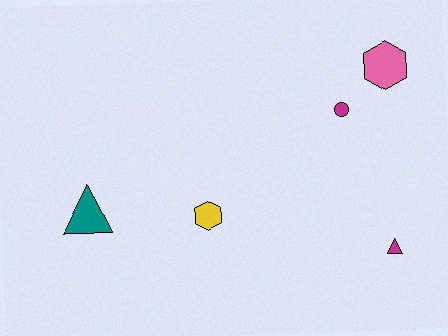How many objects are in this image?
There are 5 objects.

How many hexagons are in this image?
There are 2 hexagons.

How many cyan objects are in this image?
There are no cyan objects.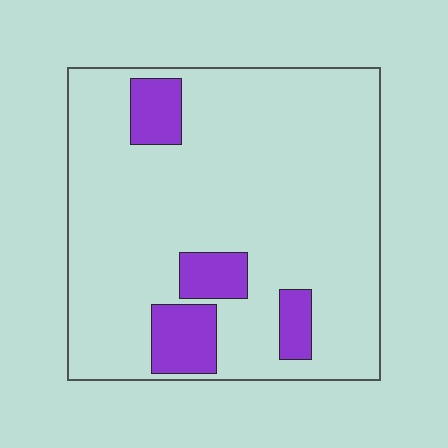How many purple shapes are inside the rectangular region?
4.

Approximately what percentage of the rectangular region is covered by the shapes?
Approximately 15%.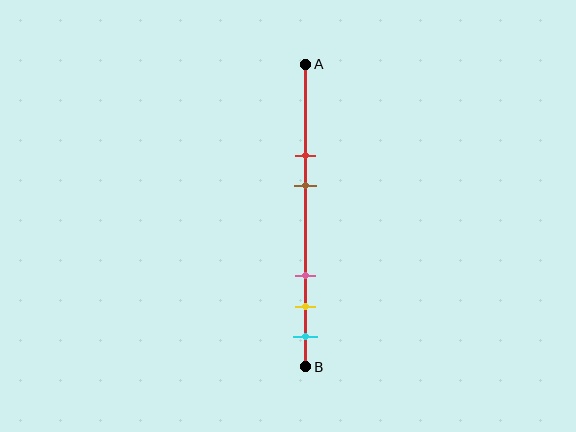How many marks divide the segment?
There are 5 marks dividing the segment.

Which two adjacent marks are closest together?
The yellow and cyan marks are the closest adjacent pair.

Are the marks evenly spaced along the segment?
No, the marks are not evenly spaced.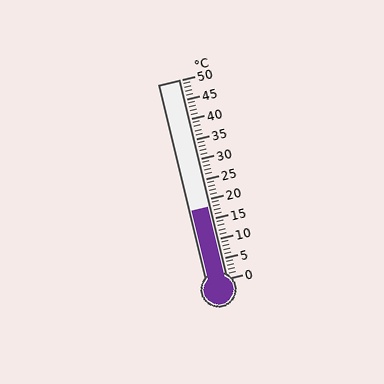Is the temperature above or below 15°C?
The temperature is above 15°C.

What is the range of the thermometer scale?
The thermometer scale ranges from 0°C to 50°C.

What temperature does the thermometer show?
The thermometer shows approximately 18°C.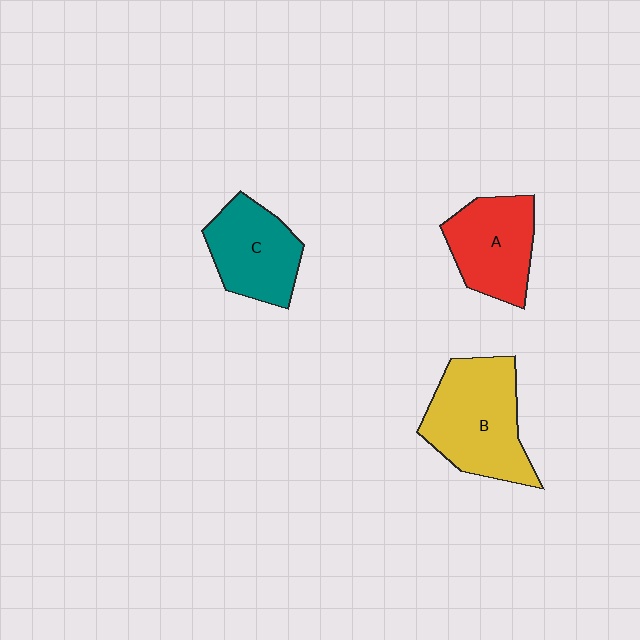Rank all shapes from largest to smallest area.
From largest to smallest: B (yellow), A (red), C (teal).